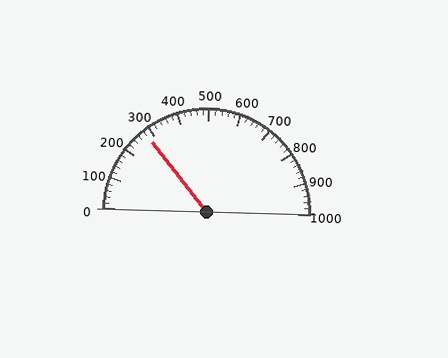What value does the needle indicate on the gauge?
The needle indicates approximately 280.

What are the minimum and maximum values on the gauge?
The gauge ranges from 0 to 1000.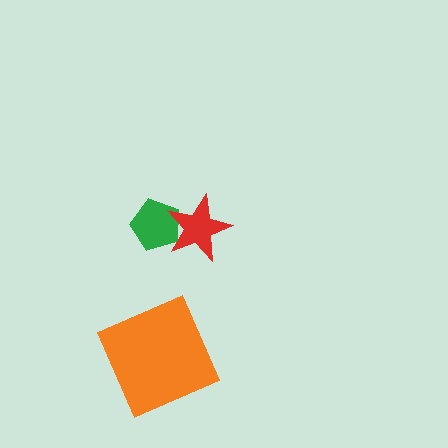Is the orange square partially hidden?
No, no other shape covers it.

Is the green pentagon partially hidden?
Yes, it is partially covered by another shape.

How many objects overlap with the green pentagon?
1 object overlaps with the green pentagon.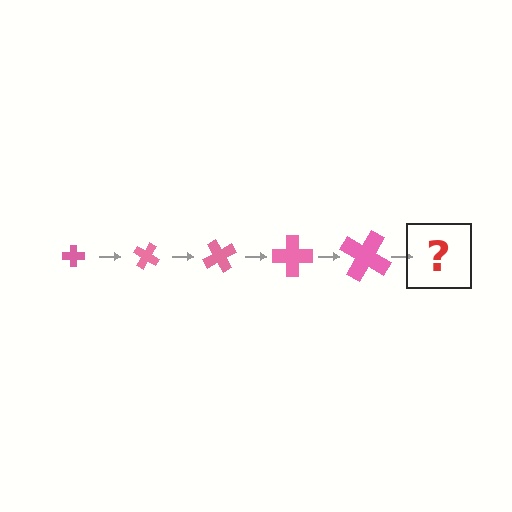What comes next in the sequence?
The next element should be a cross, larger than the previous one and rotated 150 degrees from the start.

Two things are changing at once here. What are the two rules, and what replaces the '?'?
The two rules are that the cross grows larger each step and it rotates 30 degrees each step. The '?' should be a cross, larger than the previous one and rotated 150 degrees from the start.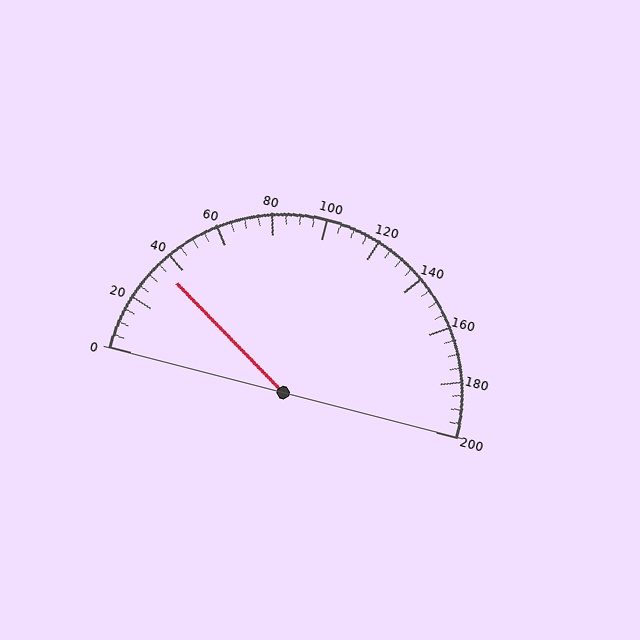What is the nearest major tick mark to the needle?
The nearest major tick mark is 40.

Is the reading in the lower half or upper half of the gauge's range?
The reading is in the lower half of the range (0 to 200).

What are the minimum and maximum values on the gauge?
The gauge ranges from 0 to 200.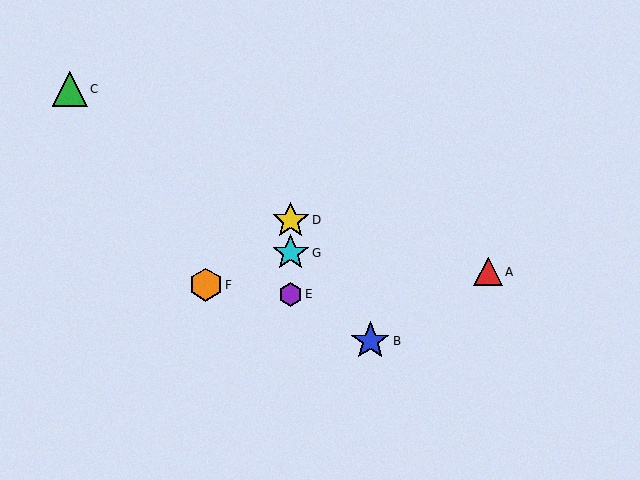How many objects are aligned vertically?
3 objects (D, E, G) are aligned vertically.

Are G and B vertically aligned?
No, G is at x≈291 and B is at x≈370.